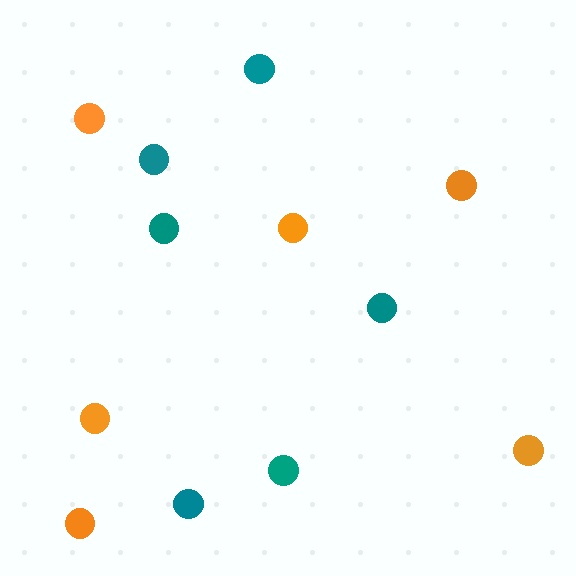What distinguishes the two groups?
There are 2 groups: one group of orange circles (6) and one group of teal circles (6).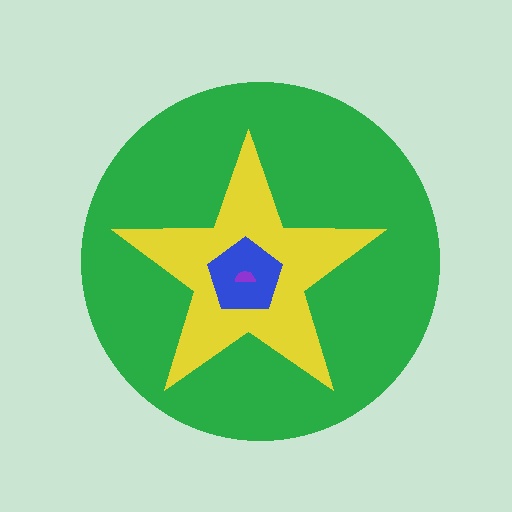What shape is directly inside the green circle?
The yellow star.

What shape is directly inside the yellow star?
The blue pentagon.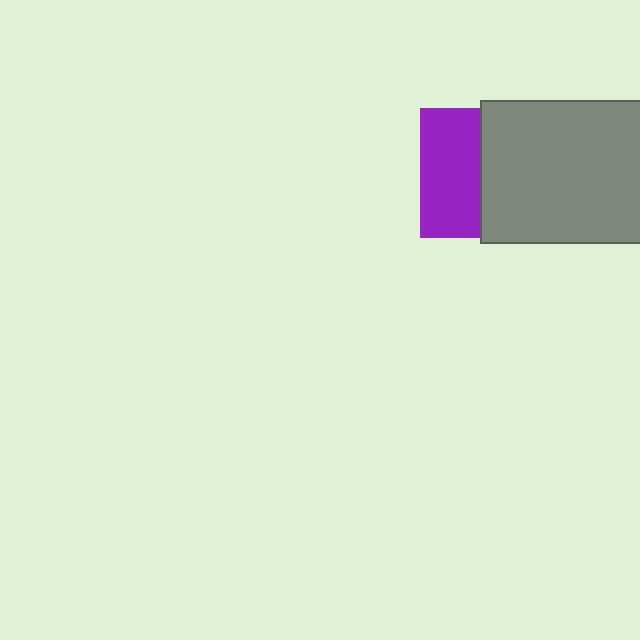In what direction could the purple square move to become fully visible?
The purple square could move left. That would shift it out from behind the gray rectangle entirely.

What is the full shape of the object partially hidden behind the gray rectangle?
The partially hidden object is a purple square.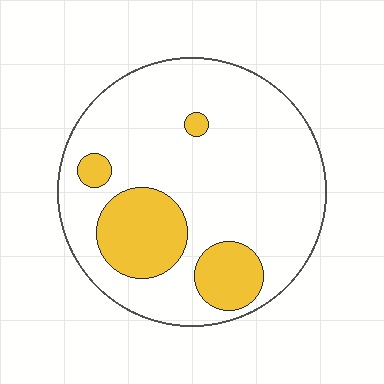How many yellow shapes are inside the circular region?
4.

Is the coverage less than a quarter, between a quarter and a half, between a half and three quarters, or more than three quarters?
Less than a quarter.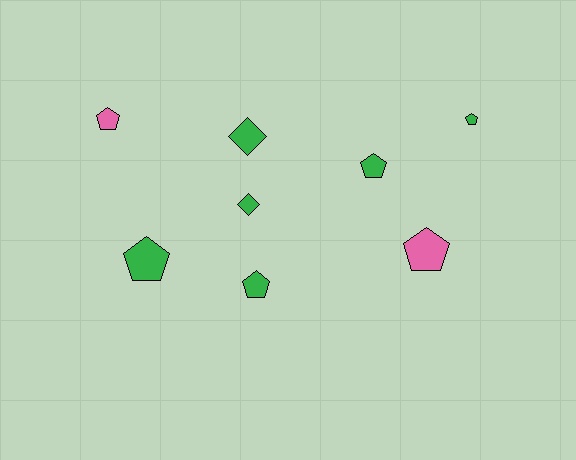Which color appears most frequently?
Green, with 6 objects.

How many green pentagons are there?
There are 4 green pentagons.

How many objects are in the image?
There are 8 objects.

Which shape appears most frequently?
Pentagon, with 6 objects.